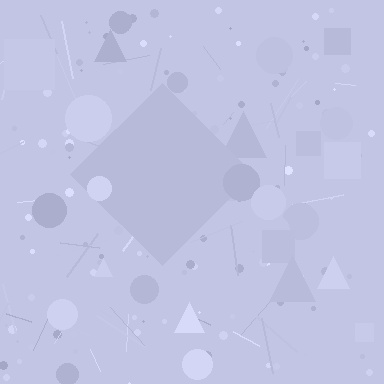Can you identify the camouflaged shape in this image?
The camouflaged shape is a diamond.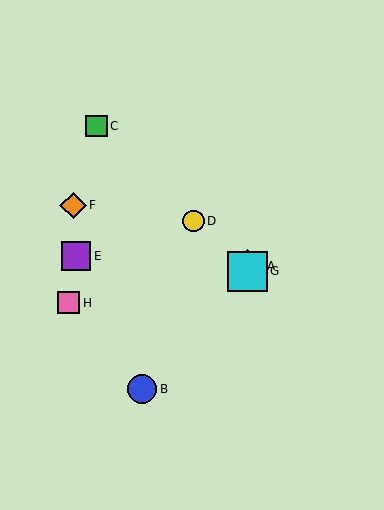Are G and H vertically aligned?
No, G is at x≈247 and H is at x≈69.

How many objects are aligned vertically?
2 objects (A, G) are aligned vertically.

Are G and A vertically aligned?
Yes, both are at x≈247.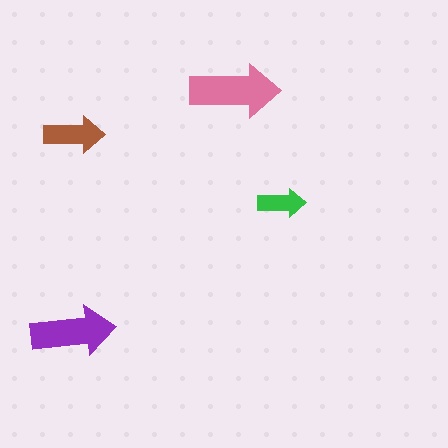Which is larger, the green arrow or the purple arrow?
The purple one.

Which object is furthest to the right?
The green arrow is rightmost.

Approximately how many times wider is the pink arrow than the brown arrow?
About 1.5 times wider.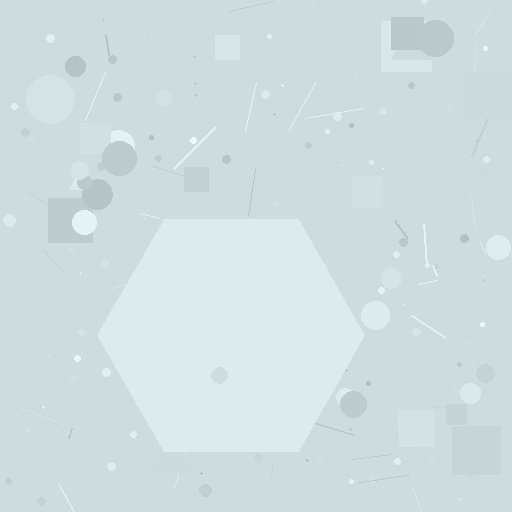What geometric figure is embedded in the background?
A hexagon is embedded in the background.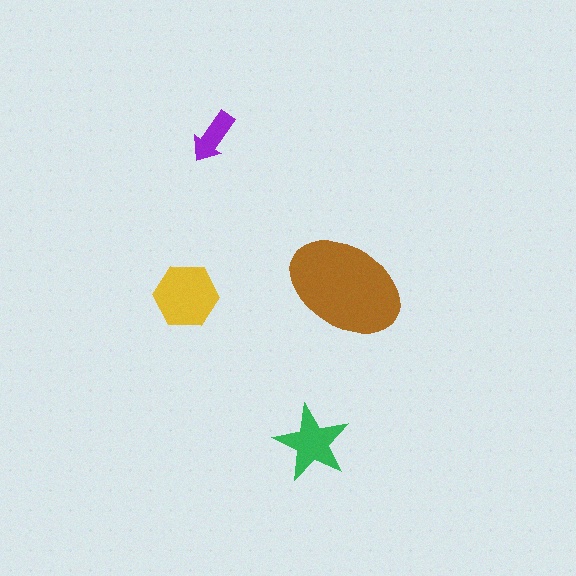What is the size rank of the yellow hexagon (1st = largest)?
2nd.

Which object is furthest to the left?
The yellow hexagon is leftmost.